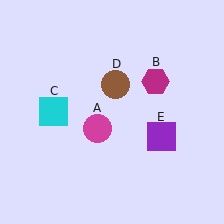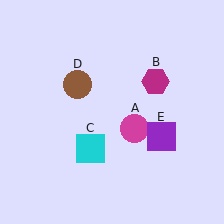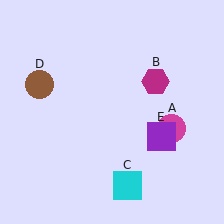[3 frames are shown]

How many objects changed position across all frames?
3 objects changed position: magenta circle (object A), cyan square (object C), brown circle (object D).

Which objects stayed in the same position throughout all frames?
Magenta hexagon (object B) and purple square (object E) remained stationary.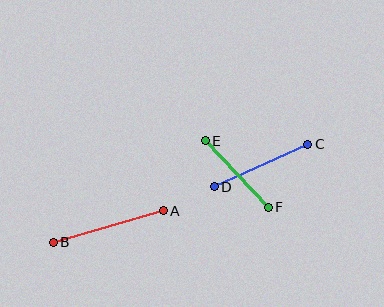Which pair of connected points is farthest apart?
Points A and B are farthest apart.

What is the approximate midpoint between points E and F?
The midpoint is at approximately (237, 174) pixels.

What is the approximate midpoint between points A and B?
The midpoint is at approximately (108, 226) pixels.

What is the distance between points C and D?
The distance is approximately 103 pixels.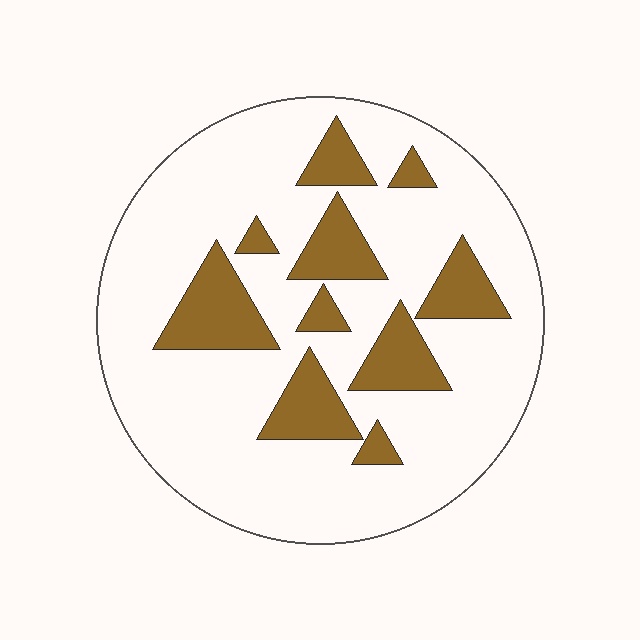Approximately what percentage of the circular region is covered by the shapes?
Approximately 20%.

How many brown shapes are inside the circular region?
10.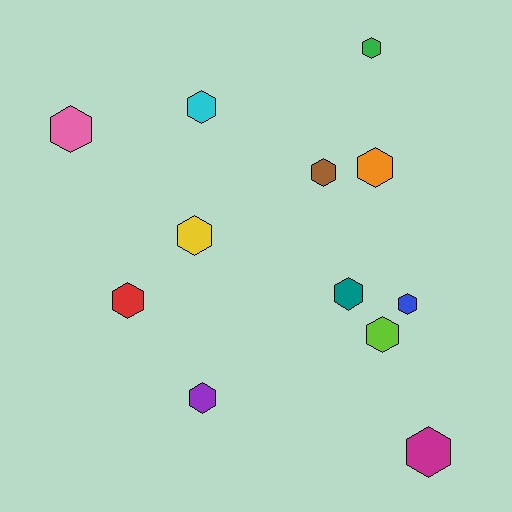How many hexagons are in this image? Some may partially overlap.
There are 12 hexagons.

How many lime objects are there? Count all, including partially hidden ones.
There is 1 lime object.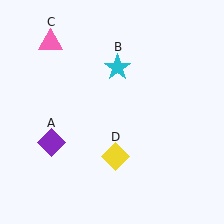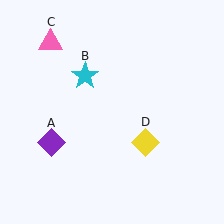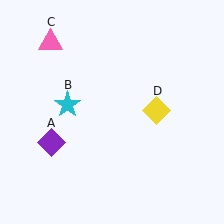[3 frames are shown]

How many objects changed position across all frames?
2 objects changed position: cyan star (object B), yellow diamond (object D).